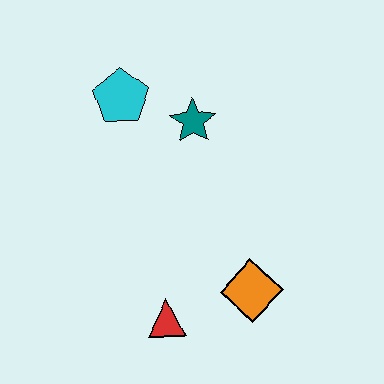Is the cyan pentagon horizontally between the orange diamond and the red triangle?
No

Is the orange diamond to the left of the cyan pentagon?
No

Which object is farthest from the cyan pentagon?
The orange diamond is farthest from the cyan pentagon.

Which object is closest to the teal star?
The cyan pentagon is closest to the teal star.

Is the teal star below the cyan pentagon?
Yes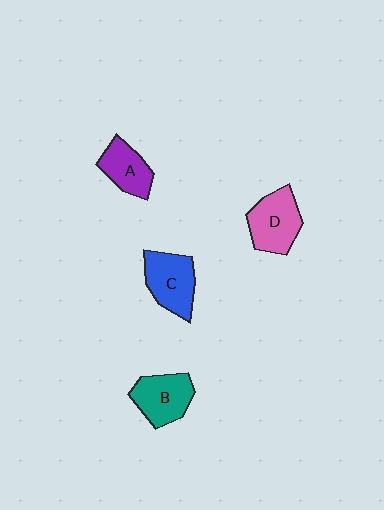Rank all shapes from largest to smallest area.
From largest to smallest: D (pink), C (blue), B (teal), A (purple).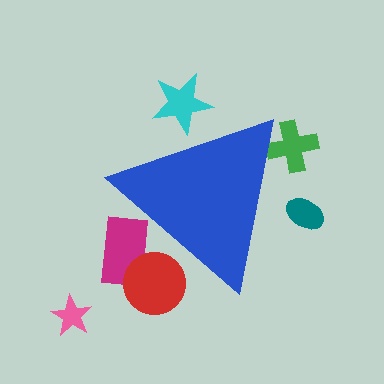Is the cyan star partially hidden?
Yes, the cyan star is partially hidden behind the blue triangle.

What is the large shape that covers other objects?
A blue triangle.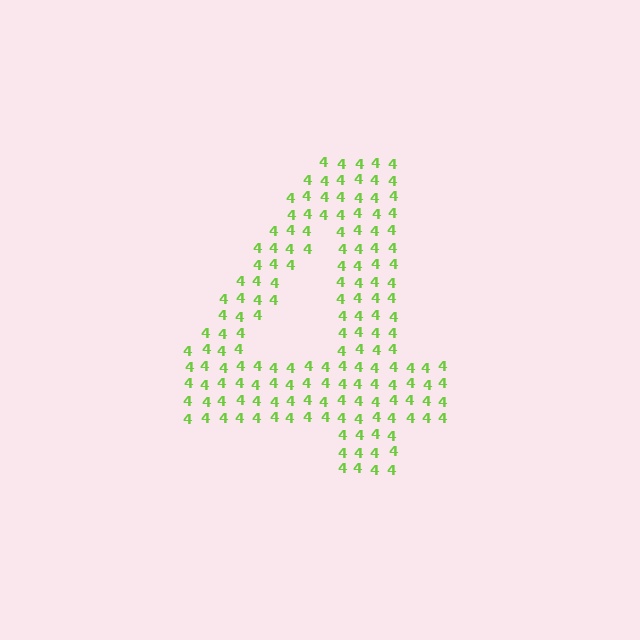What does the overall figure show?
The overall figure shows the digit 4.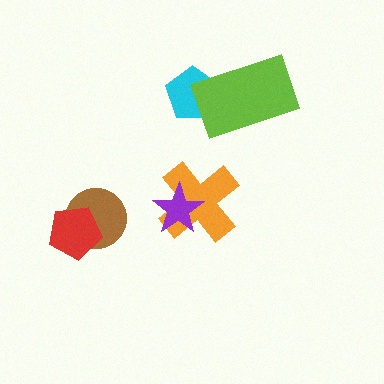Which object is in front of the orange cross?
The purple star is in front of the orange cross.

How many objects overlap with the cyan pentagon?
1 object overlaps with the cyan pentagon.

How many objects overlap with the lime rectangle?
1 object overlaps with the lime rectangle.